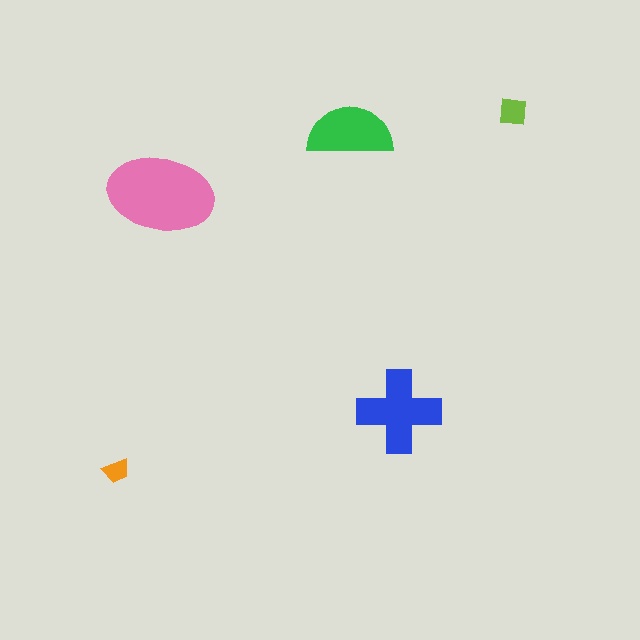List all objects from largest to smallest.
The pink ellipse, the blue cross, the green semicircle, the lime square, the orange trapezoid.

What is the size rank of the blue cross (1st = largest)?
2nd.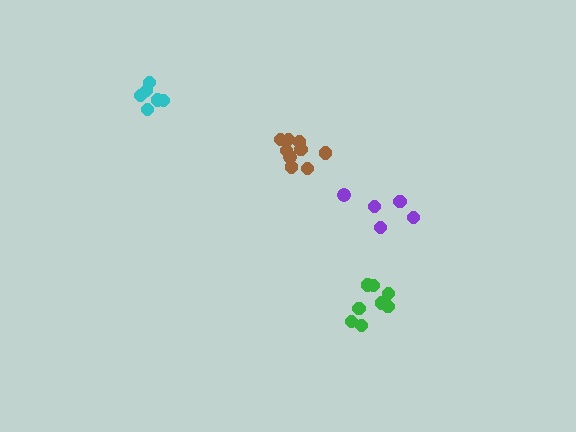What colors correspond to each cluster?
The clusters are colored: brown, green, cyan, purple.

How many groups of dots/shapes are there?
There are 4 groups.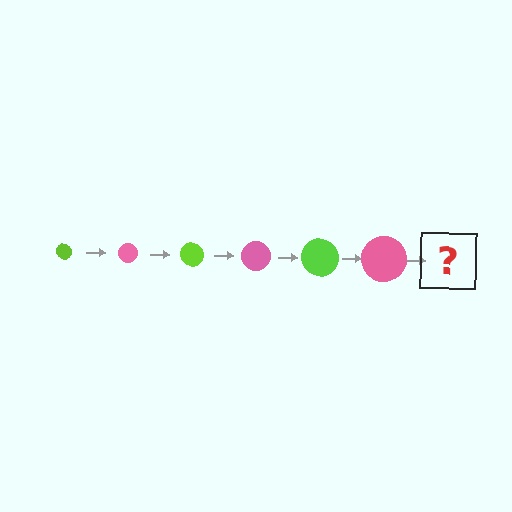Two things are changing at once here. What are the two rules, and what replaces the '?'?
The two rules are that the circle grows larger each step and the color cycles through lime and pink. The '?' should be a lime circle, larger than the previous one.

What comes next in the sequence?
The next element should be a lime circle, larger than the previous one.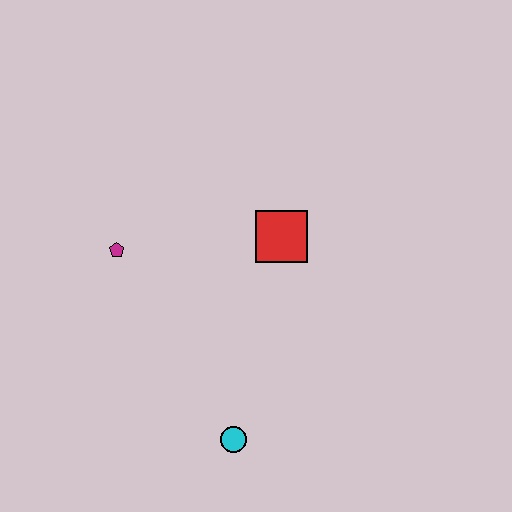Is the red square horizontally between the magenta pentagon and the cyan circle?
No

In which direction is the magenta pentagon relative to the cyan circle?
The magenta pentagon is above the cyan circle.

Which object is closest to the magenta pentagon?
The red square is closest to the magenta pentagon.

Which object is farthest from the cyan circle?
The magenta pentagon is farthest from the cyan circle.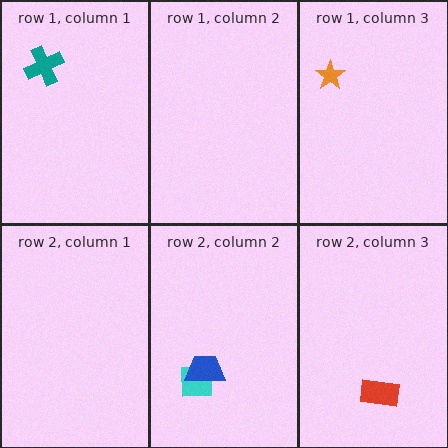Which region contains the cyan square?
The row 2, column 2 region.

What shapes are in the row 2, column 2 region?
The cyan square, the blue trapezoid.